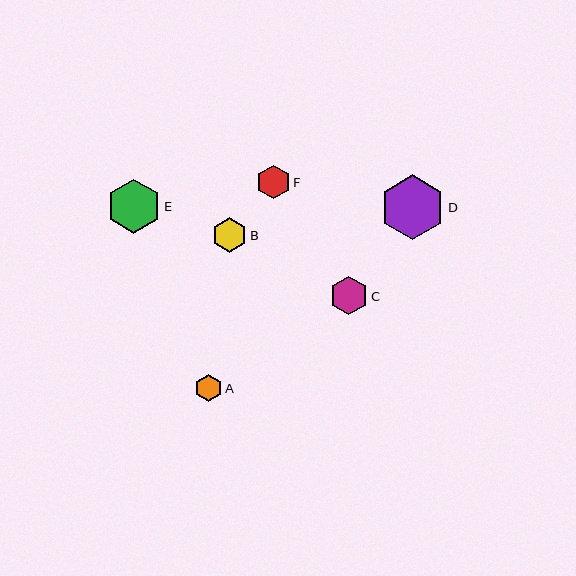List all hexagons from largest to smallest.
From largest to smallest: D, E, C, B, F, A.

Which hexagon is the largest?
Hexagon D is the largest with a size of approximately 65 pixels.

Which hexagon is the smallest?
Hexagon A is the smallest with a size of approximately 27 pixels.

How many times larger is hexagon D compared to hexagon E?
Hexagon D is approximately 1.2 times the size of hexagon E.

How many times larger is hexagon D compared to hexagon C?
Hexagon D is approximately 1.7 times the size of hexagon C.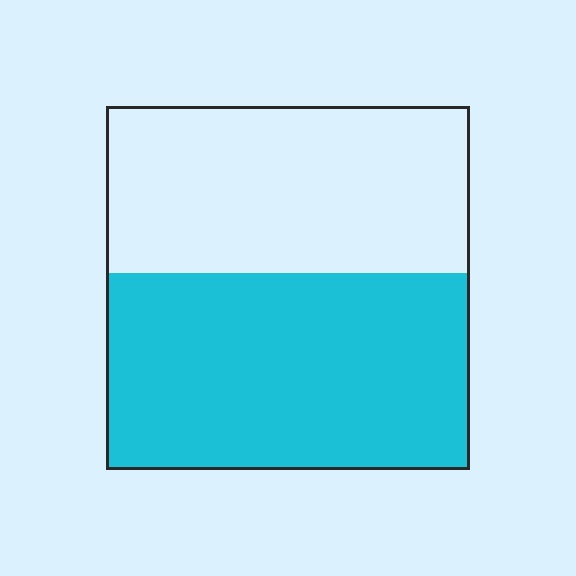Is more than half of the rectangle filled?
Yes.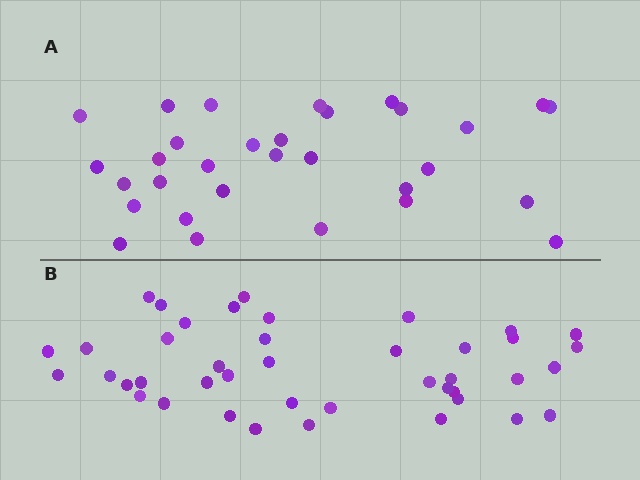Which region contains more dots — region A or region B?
Region B (the bottom region) has more dots.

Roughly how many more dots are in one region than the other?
Region B has roughly 12 or so more dots than region A.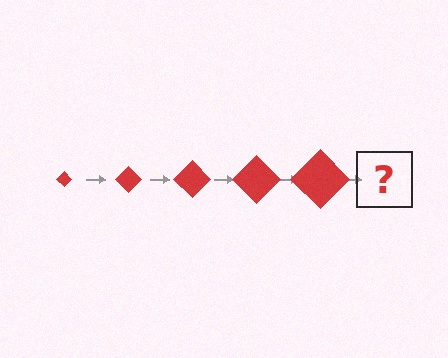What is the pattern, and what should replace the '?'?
The pattern is that the diamond gets progressively larger each step. The '?' should be a red diamond, larger than the previous one.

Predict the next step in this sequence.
The next step is a red diamond, larger than the previous one.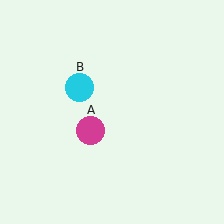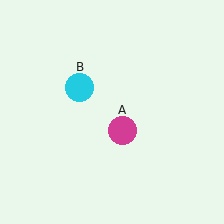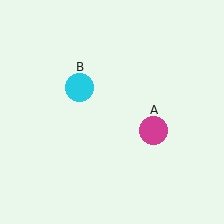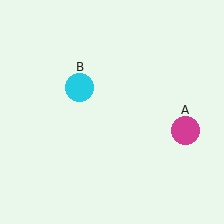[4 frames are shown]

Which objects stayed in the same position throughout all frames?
Cyan circle (object B) remained stationary.